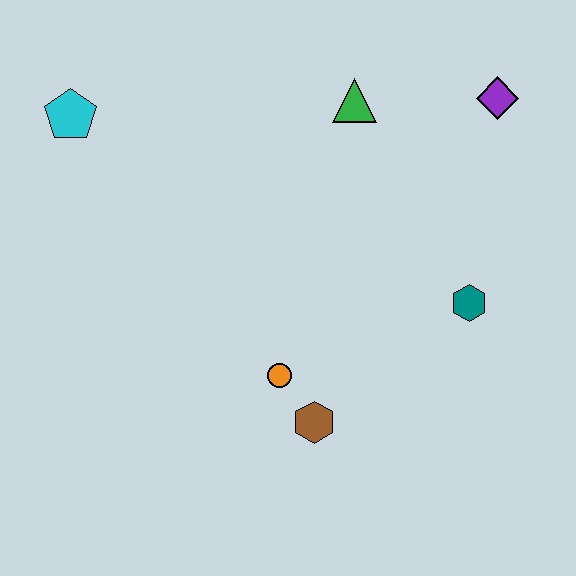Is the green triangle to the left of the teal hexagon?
Yes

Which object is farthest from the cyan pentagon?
The teal hexagon is farthest from the cyan pentagon.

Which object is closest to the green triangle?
The purple diamond is closest to the green triangle.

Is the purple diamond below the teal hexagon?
No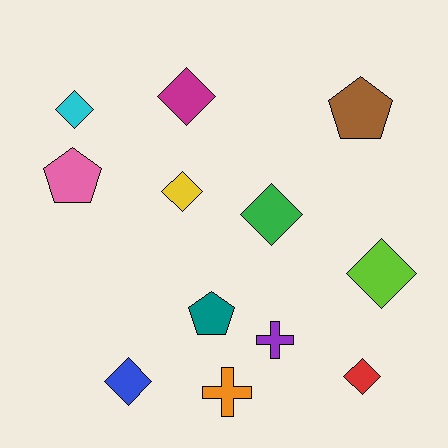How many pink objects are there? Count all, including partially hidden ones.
There is 1 pink object.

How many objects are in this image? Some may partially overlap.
There are 12 objects.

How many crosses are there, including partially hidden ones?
There are 2 crosses.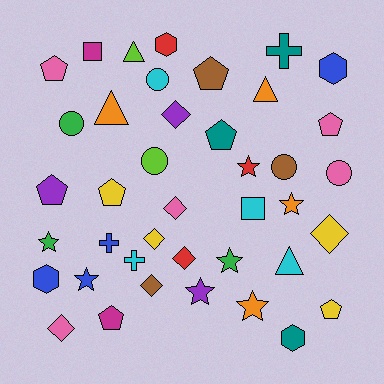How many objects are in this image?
There are 40 objects.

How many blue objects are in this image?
There are 4 blue objects.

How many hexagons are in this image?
There are 4 hexagons.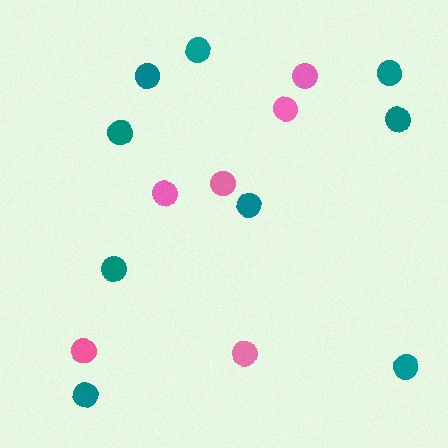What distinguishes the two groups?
There are 2 groups: one group of pink circles (6) and one group of teal circles (9).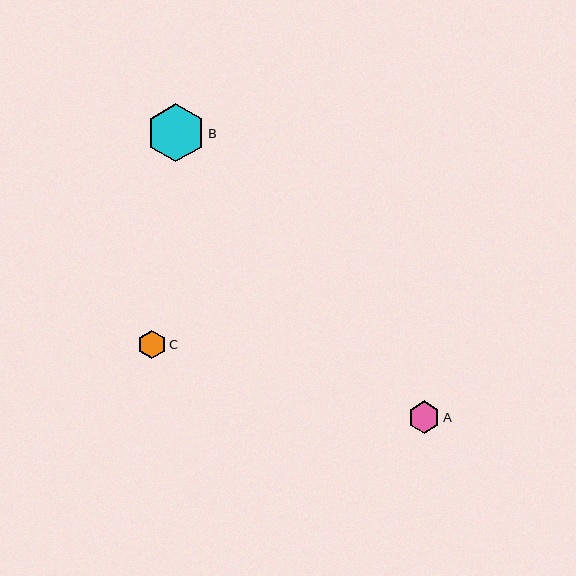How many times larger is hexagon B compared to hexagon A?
Hexagon B is approximately 1.8 times the size of hexagon A.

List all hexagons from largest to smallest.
From largest to smallest: B, A, C.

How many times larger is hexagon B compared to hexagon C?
Hexagon B is approximately 2.1 times the size of hexagon C.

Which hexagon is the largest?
Hexagon B is the largest with a size of approximately 58 pixels.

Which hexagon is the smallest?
Hexagon C is the smallest with a size of approximately 28 pixels.